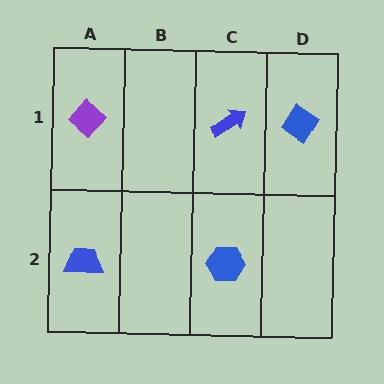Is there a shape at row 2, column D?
No, that cell is empty.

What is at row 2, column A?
A blue trapezoid.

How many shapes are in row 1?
3 shapes.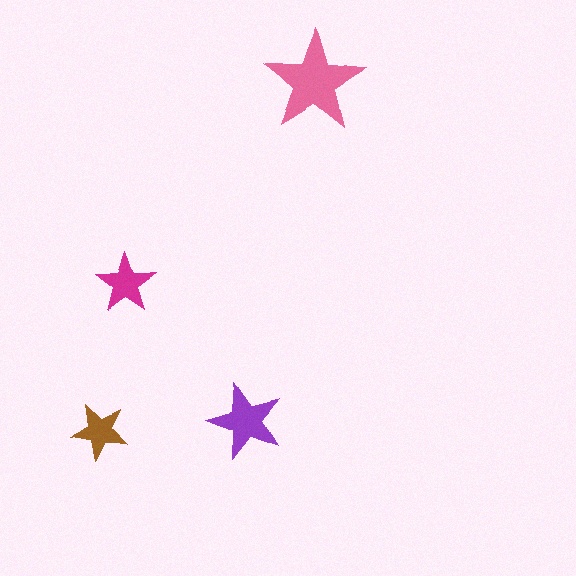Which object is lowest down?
The brown star is bottommost.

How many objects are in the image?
There are 4 objects in the image.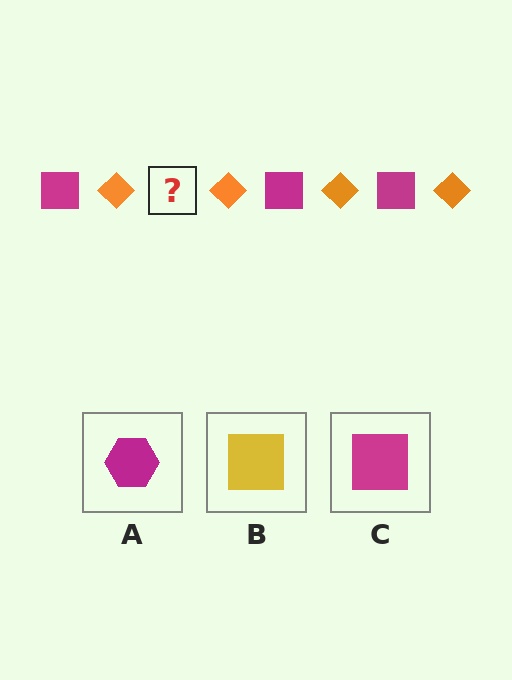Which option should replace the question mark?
Option C.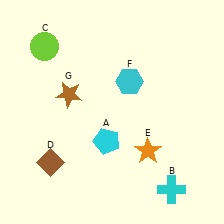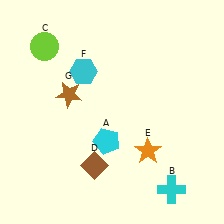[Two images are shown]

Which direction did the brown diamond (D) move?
The brown diamond (D) moved right.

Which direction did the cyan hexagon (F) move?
The cyan hexagon (F) moved left.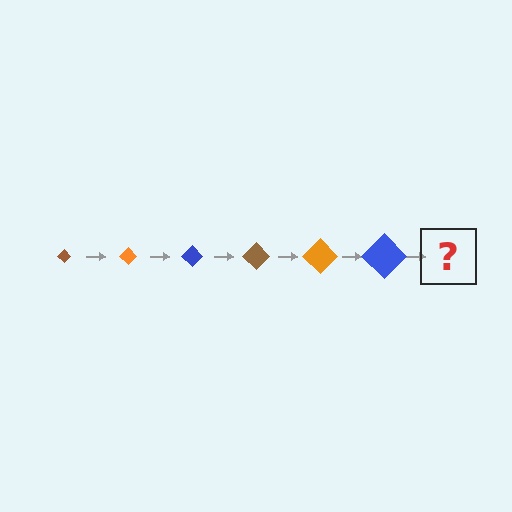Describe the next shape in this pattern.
It should be a brown diamond, larger than the previous one.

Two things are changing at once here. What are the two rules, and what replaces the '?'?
The two rules are that the diamond grows larger each step and the color cycles through brown, orange, and blue. The '?' should be a brown diamond, larger than the previous one.